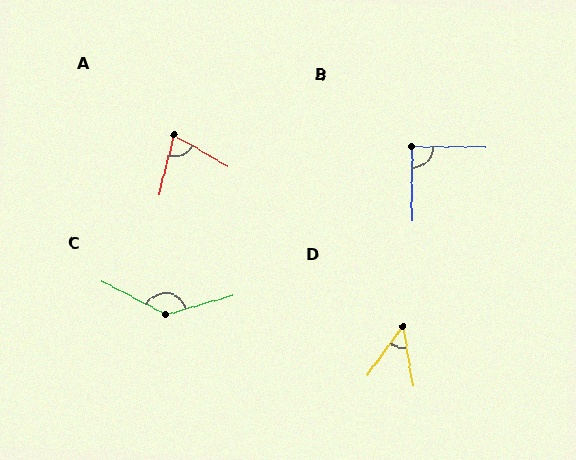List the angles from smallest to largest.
D (46°), A (74°), B (90°), C (137°).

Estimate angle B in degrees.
Approximately 90 degrees.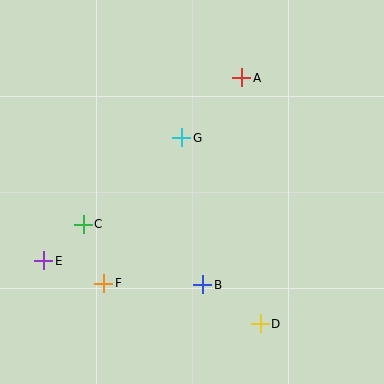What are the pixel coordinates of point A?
Point A is at (242, 78).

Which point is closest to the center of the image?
Point G at (182, 138) is closest to the center.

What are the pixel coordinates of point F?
Point F is at (104, 283).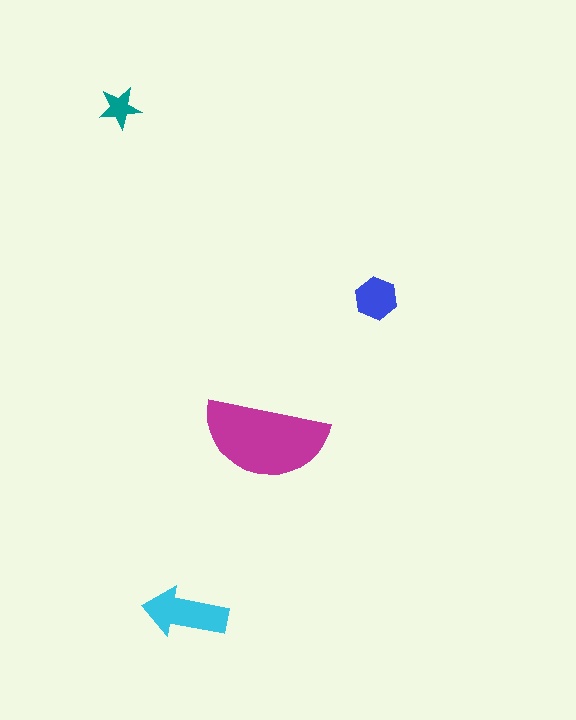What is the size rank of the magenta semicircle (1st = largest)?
1st.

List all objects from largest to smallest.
The magenta semicircle, the cyan arrow, the blue hexagon, the teal star.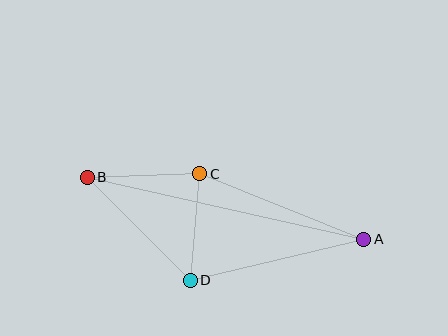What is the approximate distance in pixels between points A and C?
The distance between A and C is approximately 177 pixels.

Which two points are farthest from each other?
Points A and B are farthest from each other.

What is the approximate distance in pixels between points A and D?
The distance between A and D is approximately 178 pixels.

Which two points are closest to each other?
Points C and D are closest to each other.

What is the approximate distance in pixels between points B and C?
The distance between B and C is approximately 113 pixels.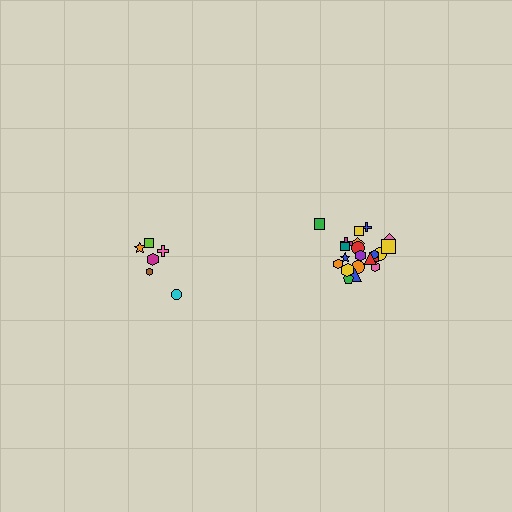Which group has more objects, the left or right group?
The right group.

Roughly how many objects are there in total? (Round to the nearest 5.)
Roughly 30 objects in total.